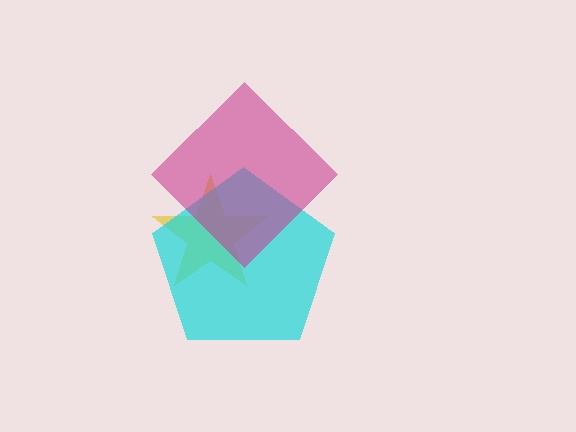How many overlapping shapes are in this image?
There are 3 overlapping shapes in the image.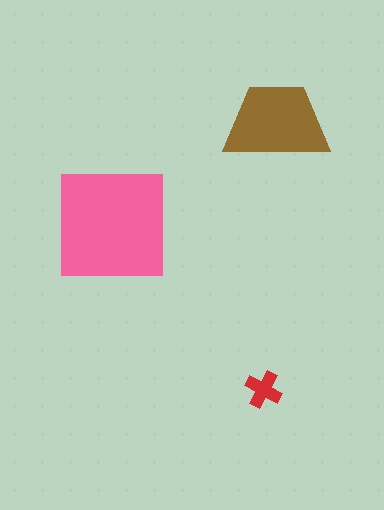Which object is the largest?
The pink square.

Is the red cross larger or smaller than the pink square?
Smaller.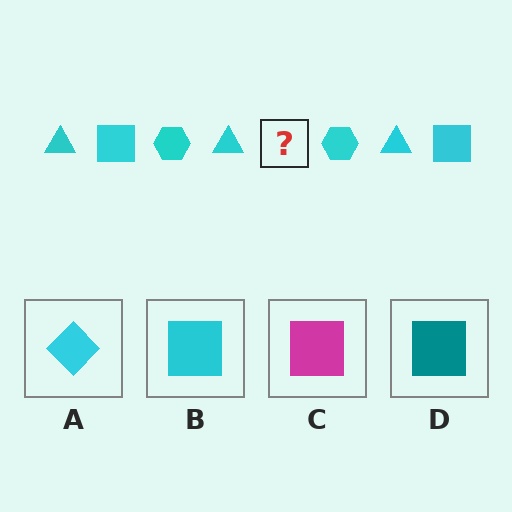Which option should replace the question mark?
Option B.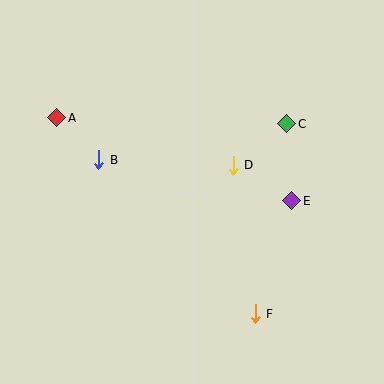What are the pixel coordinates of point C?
Point C is at (287, 124).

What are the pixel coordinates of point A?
Point A is at (57, 118).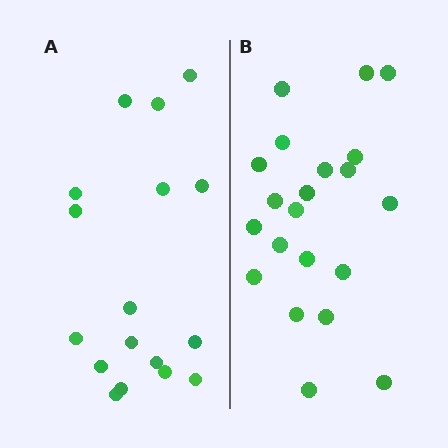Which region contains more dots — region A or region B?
Region B (the right region) has more dots.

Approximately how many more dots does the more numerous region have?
Region B has about 4 more dots than region A.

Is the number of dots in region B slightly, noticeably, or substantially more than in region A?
Region B has only slightly more — the two regions are fairly close. The ratio is roughly 1.2 to 1.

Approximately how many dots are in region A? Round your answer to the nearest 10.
About 20 dots. (The exact count is 17, which rounds to 20.)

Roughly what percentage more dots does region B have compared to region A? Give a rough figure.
About 25% more.